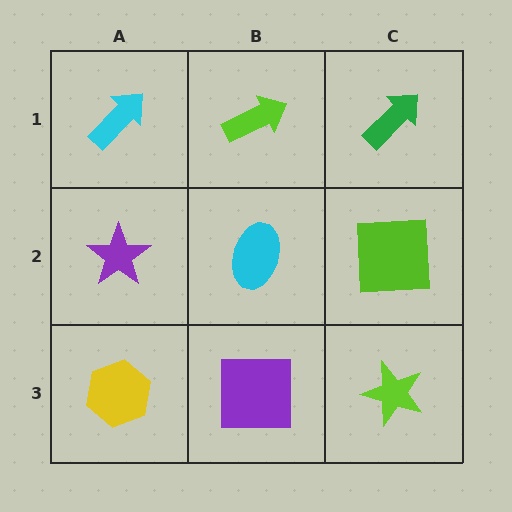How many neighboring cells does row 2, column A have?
3.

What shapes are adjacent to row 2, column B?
A lime arrow (row 1, column B), a purple square (row 3, column B), a purple star (row 2, column A), a lime square (row 2, column C).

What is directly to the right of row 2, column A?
A cyan ellipse.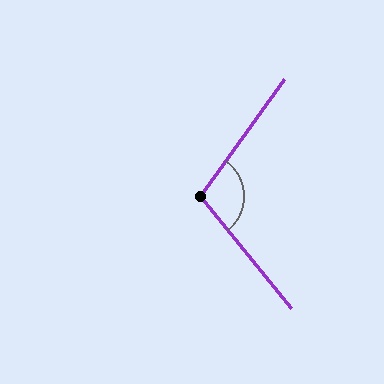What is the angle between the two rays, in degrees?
Approximately 105 degrees.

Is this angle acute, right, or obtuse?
It is obtuse.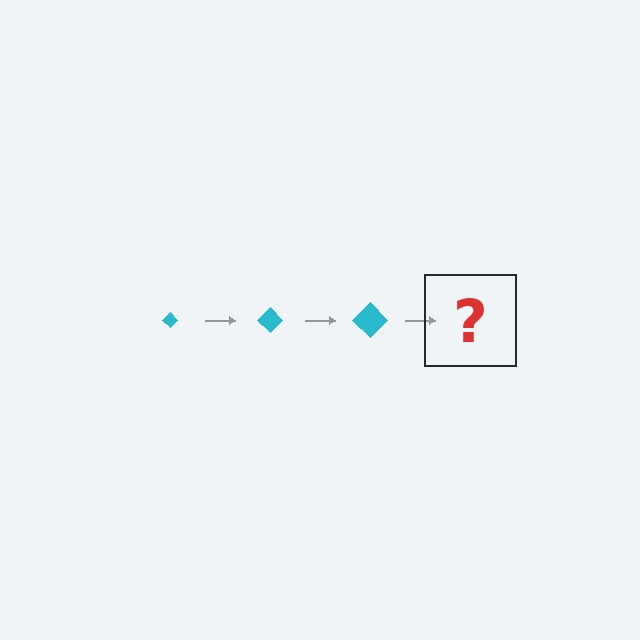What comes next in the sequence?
The next element should be a cyan diamond, larger than the previous one.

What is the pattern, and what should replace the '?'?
The pattern is that the diamond gets progressively larger each step. The '?' should be a cyan diamond, larger than the previous one.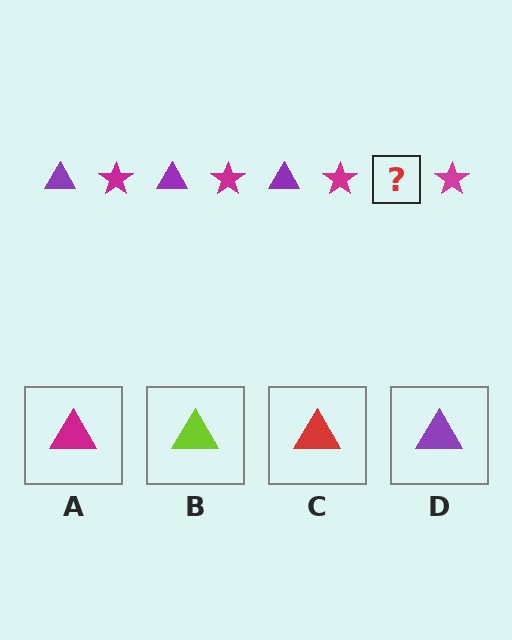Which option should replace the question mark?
Option D.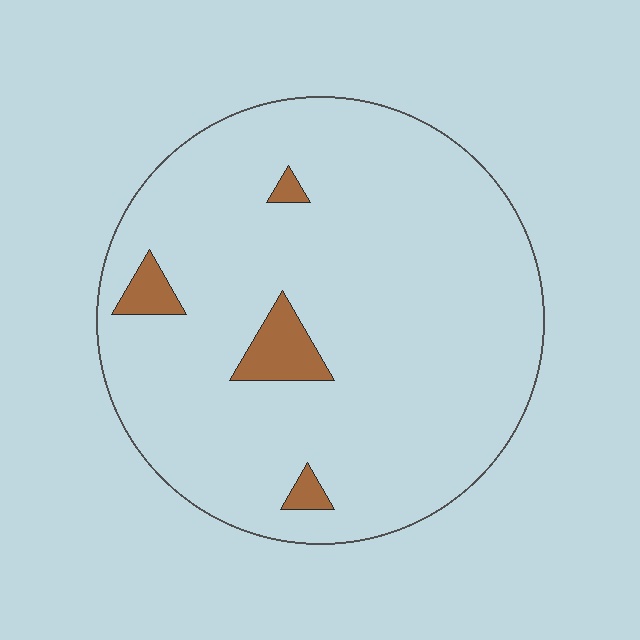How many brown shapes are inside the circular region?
4.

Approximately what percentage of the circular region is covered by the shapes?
Approximately 5%.